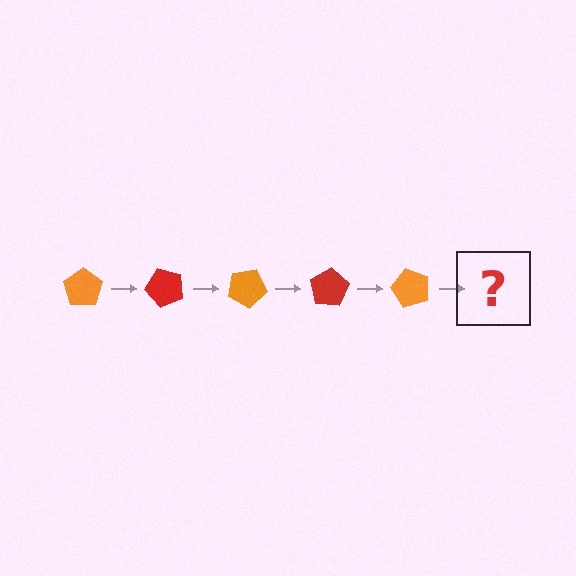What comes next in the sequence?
The next element should be a red pentagon, rotated 250 degrees from the start.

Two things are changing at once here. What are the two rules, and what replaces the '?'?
The two rules are that it rotates 50 degrees each step and the color cycles through orange and red. The '?' should be a red pentagon, rotated 250 degrees from the start.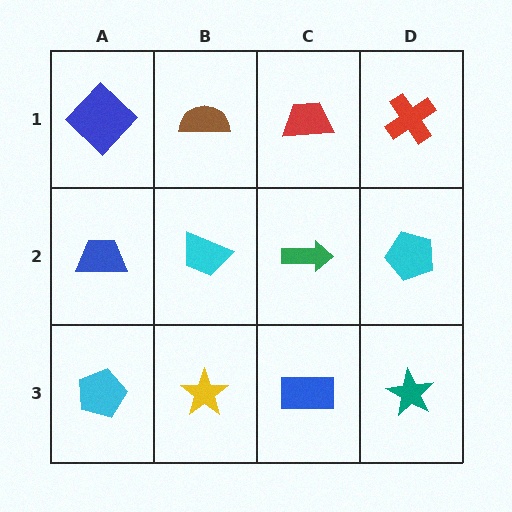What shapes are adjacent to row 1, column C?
A green arrow (row 2, column C), a brown semicircle (row 1, column B), a red cross (row 1, column D).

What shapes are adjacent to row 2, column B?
A brown semicircle (row 1, column B), a yellow star (row 3, column B), a blue trapezoid (row 2, column A), a green arrow (row 2, column C).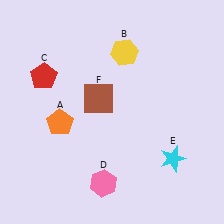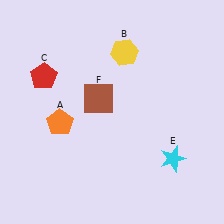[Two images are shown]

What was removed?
The pink hexagon (D) was removed in Image 2.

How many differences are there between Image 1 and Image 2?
There is 1 difference between the two images.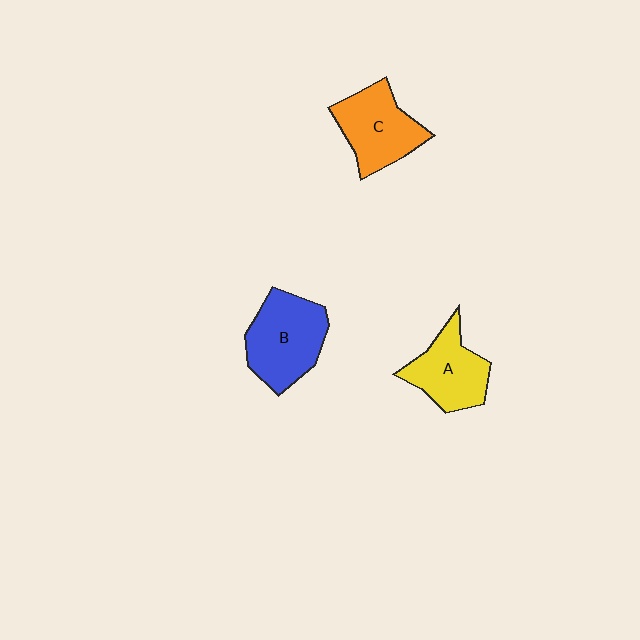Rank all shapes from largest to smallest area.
From largest to smallest: B (blue), C (orange), A (yellow).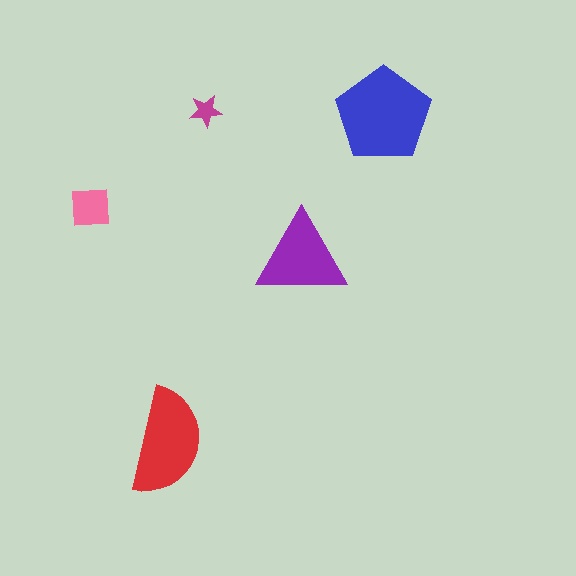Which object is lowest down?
The red semicircle is bottommost.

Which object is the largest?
The blue pentagon.